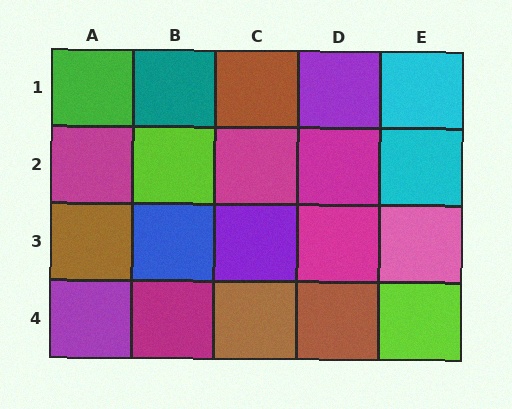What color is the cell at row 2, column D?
Magenta.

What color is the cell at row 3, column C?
Purple.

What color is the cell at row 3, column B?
Blue.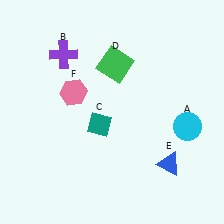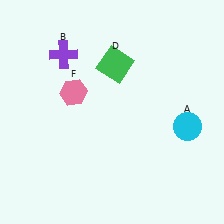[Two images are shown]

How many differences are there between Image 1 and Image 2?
There are 2 differences between the two images.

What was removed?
The teal diamond (C), the blue triangle (E) were removed in Image 2.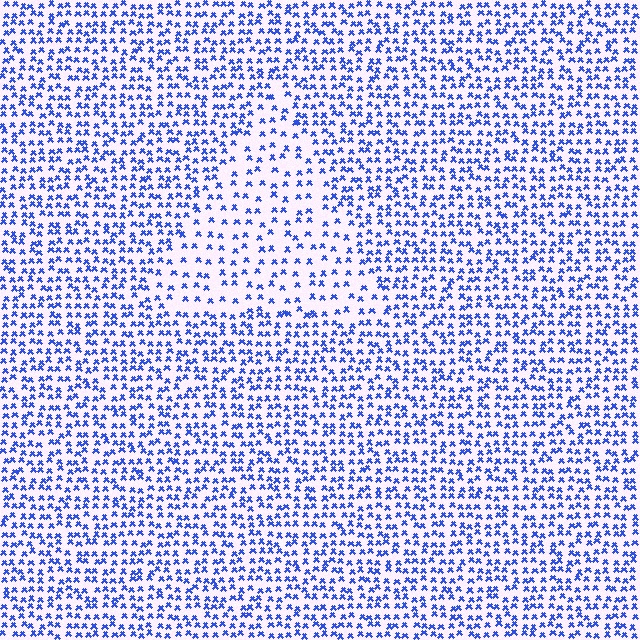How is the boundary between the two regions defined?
The boundary is defined by a change in element density (approximately 1.9x ratio). All elements are the same color, size, and shape.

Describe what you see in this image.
The image contains small blue elements arranged at two different densities. A triangle-shaped region is visible where the elements are less densely packed than the surrounding area.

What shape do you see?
I see a triangle.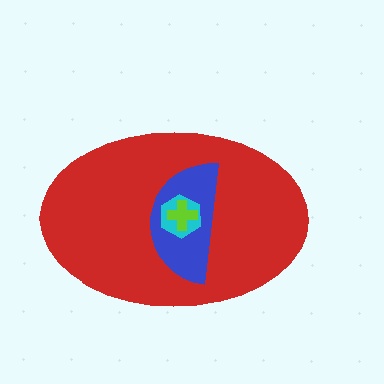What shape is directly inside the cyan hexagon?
The lime cross.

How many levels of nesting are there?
4.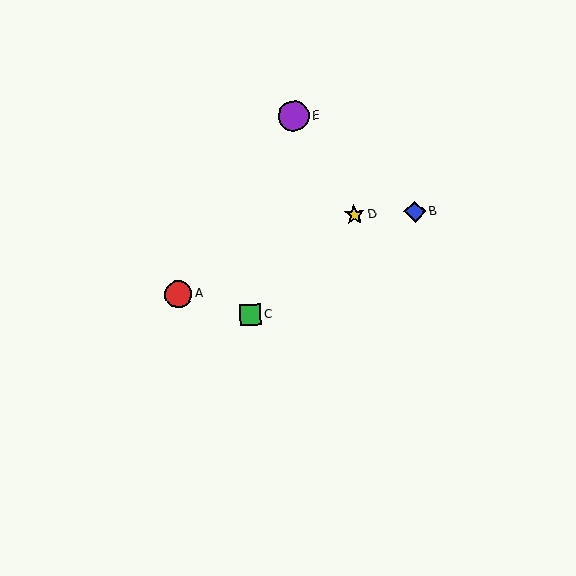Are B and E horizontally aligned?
No, B is at y≈212 and E is at y≈116.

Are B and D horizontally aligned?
Yes, both are at y≈212.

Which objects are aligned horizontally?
Objects B, D are aligned horizontally.